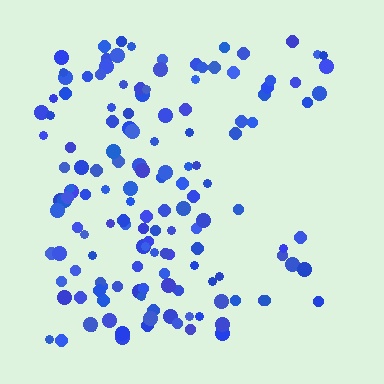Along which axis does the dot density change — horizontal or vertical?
Horizontal.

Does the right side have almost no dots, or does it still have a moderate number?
Still a moderate number, just noticeably fewer than the left.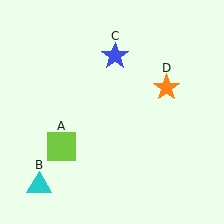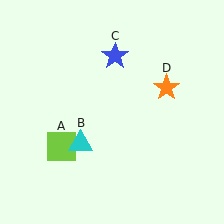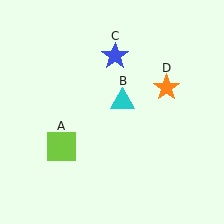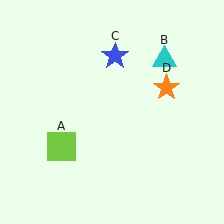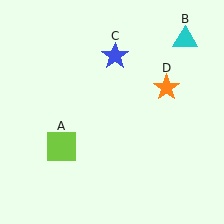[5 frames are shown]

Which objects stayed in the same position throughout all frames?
Lime square (object A) and blue star (object C) and orange star (object D) remained stationary.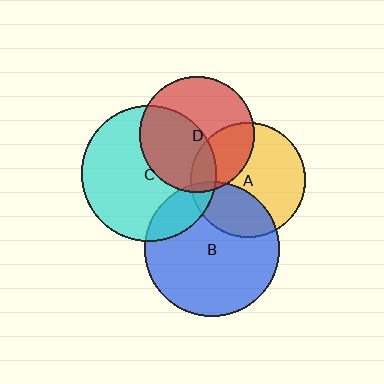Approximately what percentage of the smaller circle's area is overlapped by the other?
Approximately 45%.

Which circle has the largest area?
Circle C (cyan).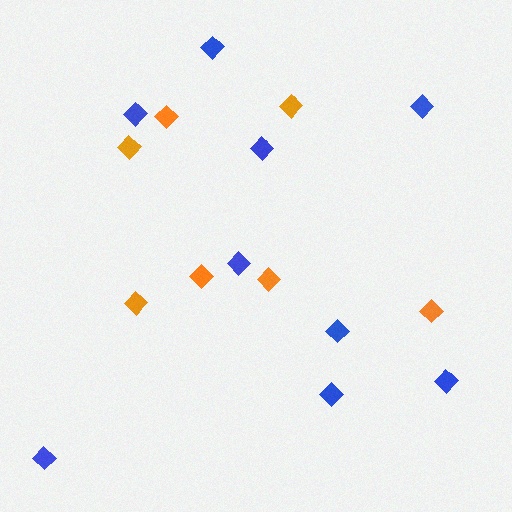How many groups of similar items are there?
There are 2 groups: one group of blue diamonds (9) and one group of orange diamonds (7).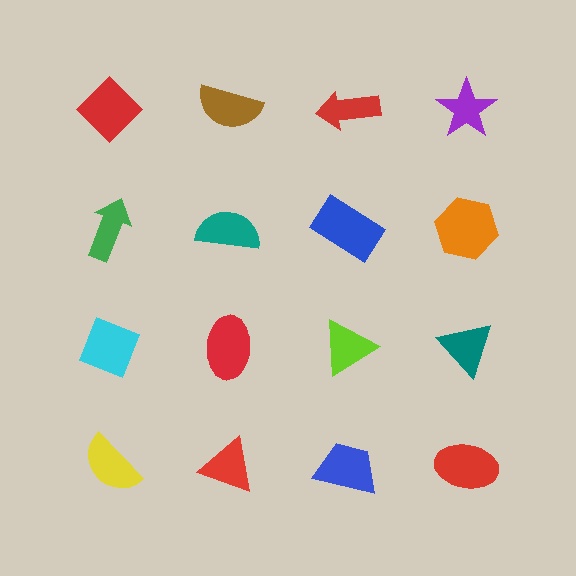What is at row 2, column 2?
A teal semicircle.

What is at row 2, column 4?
An orange hexagon.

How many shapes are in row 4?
4 shapes.